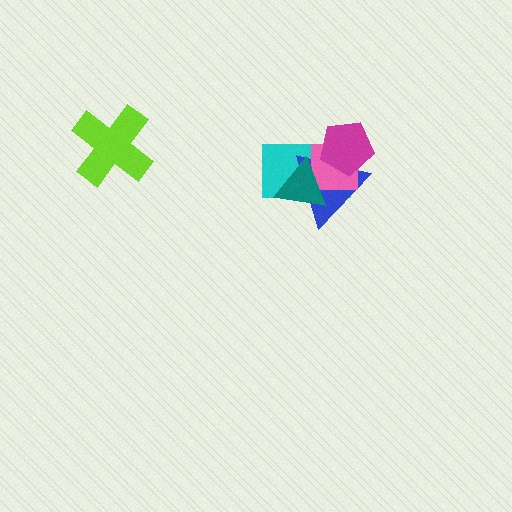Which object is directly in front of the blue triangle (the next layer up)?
The pink square is directly in front of the blue triangle.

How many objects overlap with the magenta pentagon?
3 objects overlap with the magenta pentagon.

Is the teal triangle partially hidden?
No, no other shape covers it.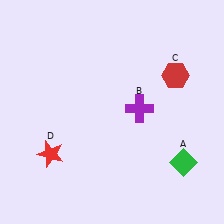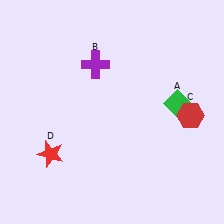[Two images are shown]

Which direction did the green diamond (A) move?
The green diamond (A) moved up.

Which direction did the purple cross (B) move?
The purple cross (B) moved up.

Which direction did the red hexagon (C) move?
The red hexagon (C) moved down.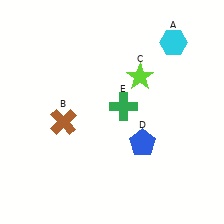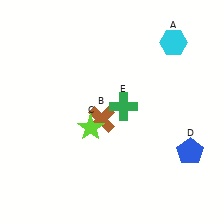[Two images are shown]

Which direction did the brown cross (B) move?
The brown cross (B) moved right.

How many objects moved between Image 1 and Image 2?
3 objects moved between the two images.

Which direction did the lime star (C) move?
The lime star (C) moved down.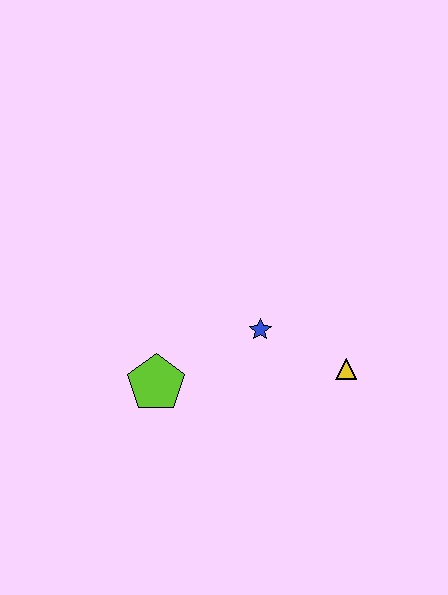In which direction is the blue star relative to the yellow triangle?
The blue star is to the left of the yellow triangle.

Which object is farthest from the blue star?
The lime pentagon is farthest from the blue star.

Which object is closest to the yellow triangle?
The blue star is closest to the yellow triangle.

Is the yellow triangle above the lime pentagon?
Yes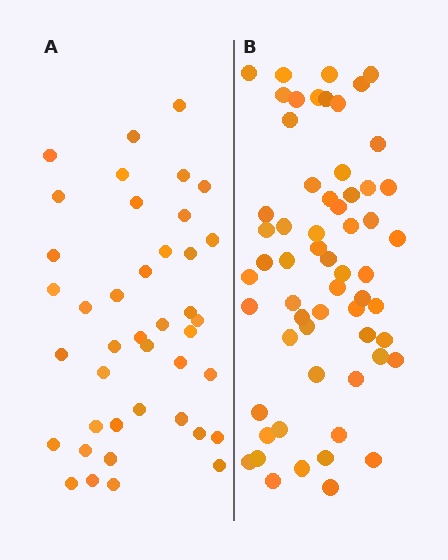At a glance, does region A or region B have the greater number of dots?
Region B (the right region) has more dots.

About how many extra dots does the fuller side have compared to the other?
Region B has approximately 20 more dots than region A.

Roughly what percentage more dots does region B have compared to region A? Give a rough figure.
About 45% more.